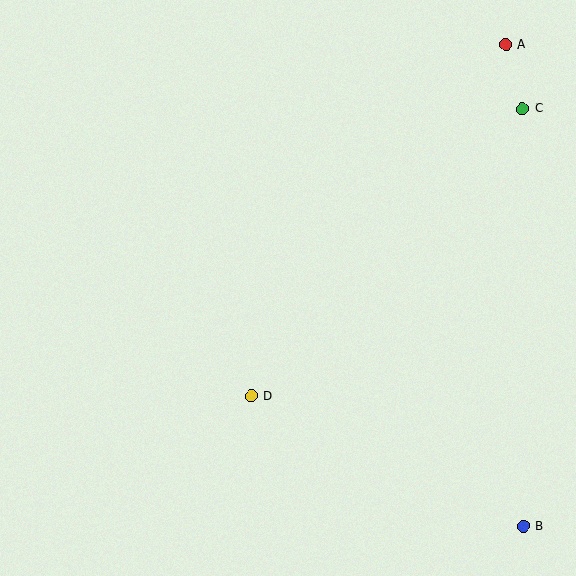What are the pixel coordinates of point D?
Point D is at (251, 396).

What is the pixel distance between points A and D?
The distance between A and D is 434 pixels.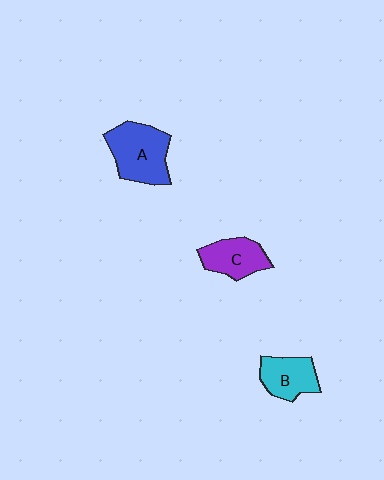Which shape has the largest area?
Shape A (blue).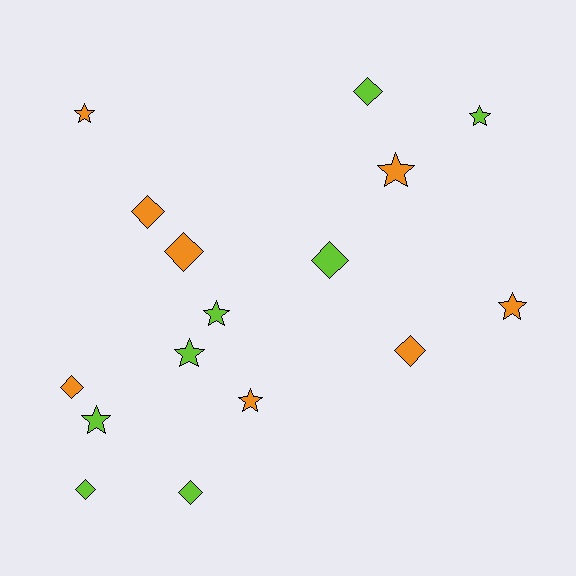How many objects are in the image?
There are 16 objects.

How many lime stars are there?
There are 4 lime stars.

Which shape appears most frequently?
Star, with 8 objects.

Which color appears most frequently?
Lime, with 8 objects.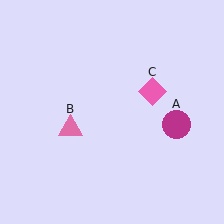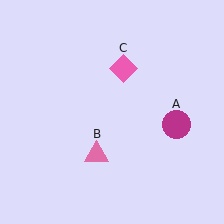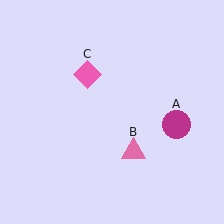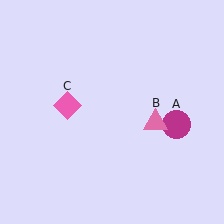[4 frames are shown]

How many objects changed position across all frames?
2 objects changed position: pink triangle (object B), pink diamond (object C).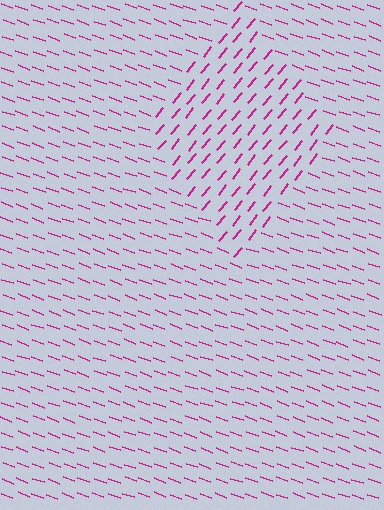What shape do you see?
I see a diamond.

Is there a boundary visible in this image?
Yes, there is a texture boundary formed by a change in line orientation.